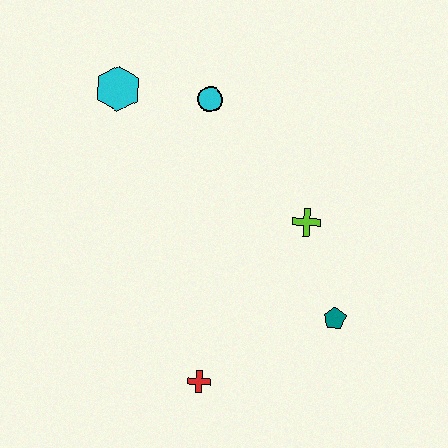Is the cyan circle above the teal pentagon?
Yes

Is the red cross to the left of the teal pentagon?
Yes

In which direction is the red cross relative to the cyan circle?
The red cross is below the cyan circle.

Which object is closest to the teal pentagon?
The lime cross is closest to the teal pentagon.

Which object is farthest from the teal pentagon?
The cyan hexagon is farthest from the teal pentagon.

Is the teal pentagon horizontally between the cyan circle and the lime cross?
No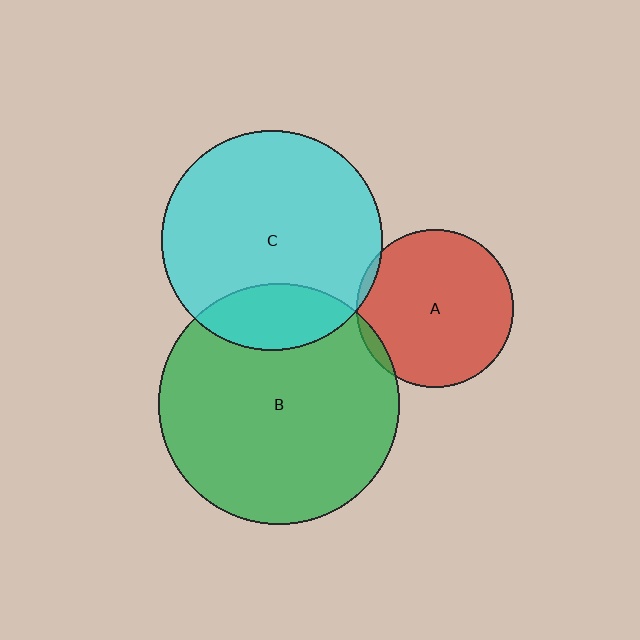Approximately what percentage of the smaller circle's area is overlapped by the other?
Approximately 5%.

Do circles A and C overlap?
Yes.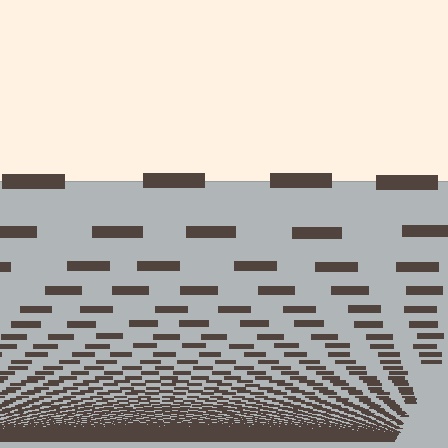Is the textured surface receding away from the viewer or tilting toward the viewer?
The surface appears to tilt toward the viewer. Texture elements get larger and sparser toward the top.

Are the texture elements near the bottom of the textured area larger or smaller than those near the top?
Smaller. The gradient is inverted — elements near the bottom are smaller and denser.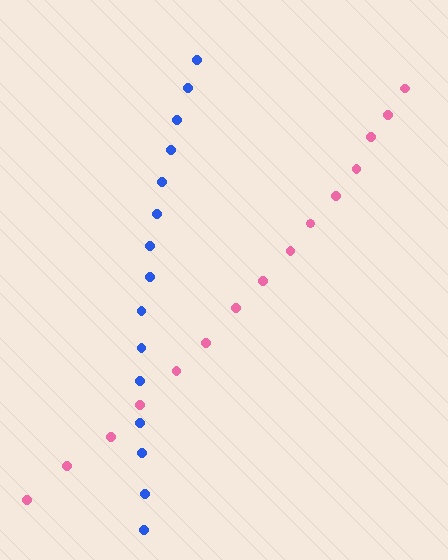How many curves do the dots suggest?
There are 2 distinct paths.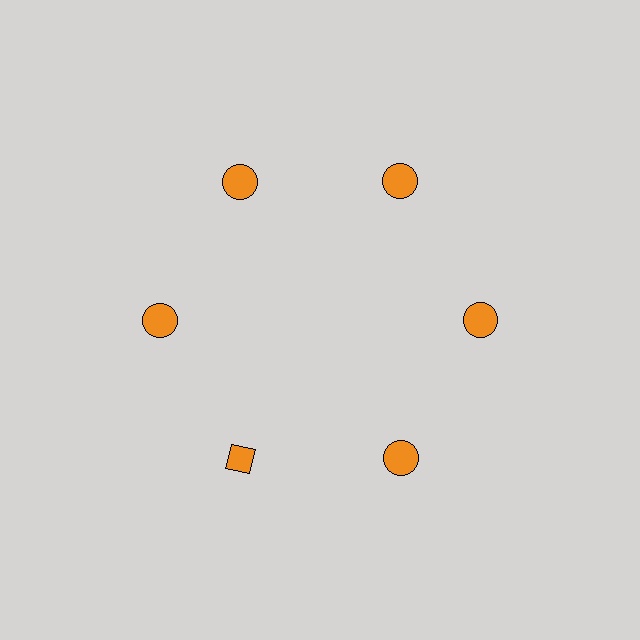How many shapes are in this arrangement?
There are 6 shapes arranged in a ring pattern.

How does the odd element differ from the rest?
It has a different shape: diamond instead of circle.